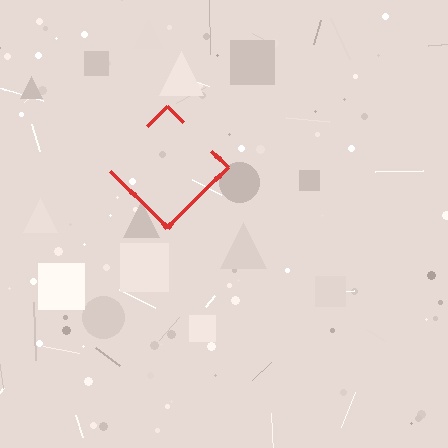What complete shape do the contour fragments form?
The contour fragments form a diamond.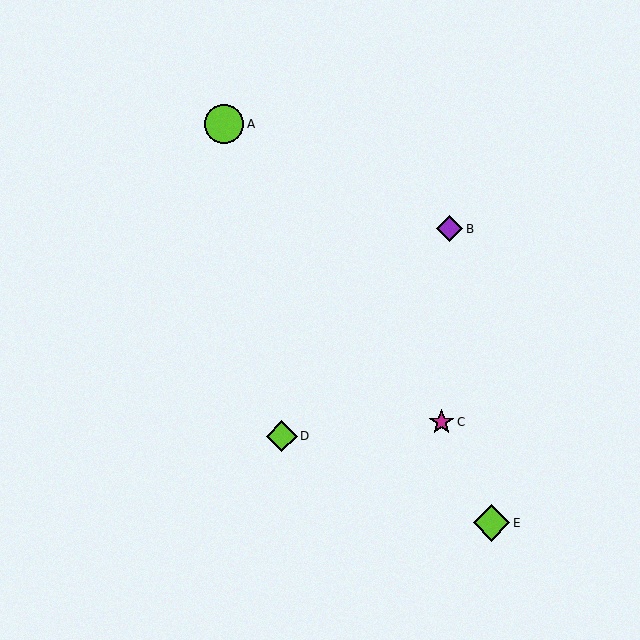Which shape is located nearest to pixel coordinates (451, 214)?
The purple diamond (labeled B) at (450, 229) is nearest to that location.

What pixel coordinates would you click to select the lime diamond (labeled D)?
Click at (282, 436) to select the lime diamond D.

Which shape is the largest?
The lime circle (labeled A) is the largest.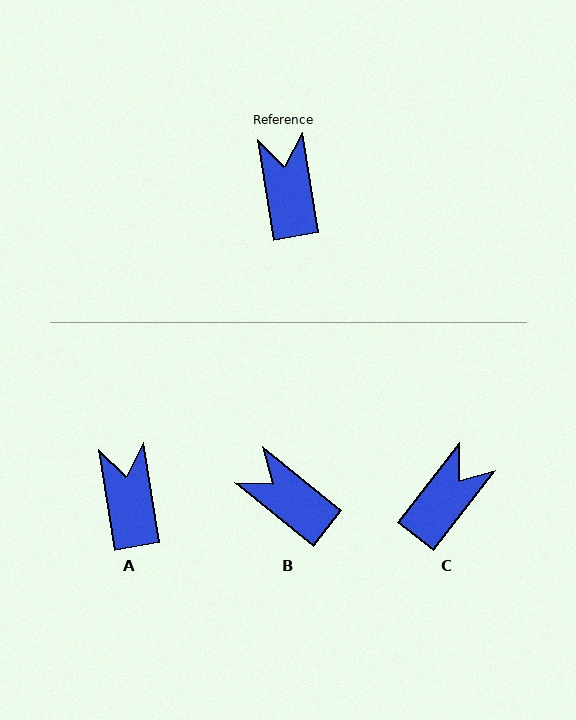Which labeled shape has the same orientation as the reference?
A.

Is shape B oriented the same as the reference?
No, it is off by about 42 degrees.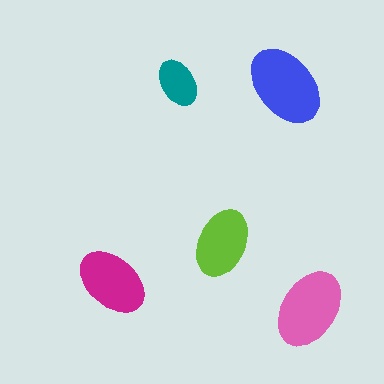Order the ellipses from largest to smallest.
the blue one, the pink one, the magenta one, the lime one, the teal one.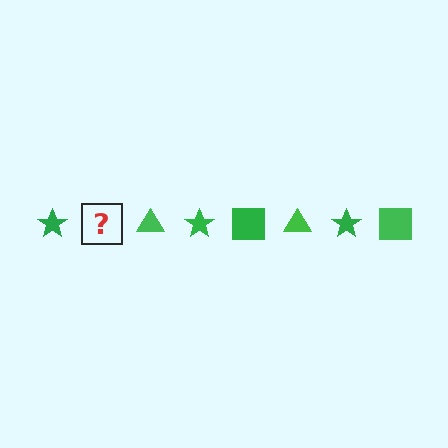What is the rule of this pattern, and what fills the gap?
The rule is that the pattern cycles through star, square, triangle shapes in green. The gap should be filled with a green square.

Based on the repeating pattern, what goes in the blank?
The blank should be a green square.